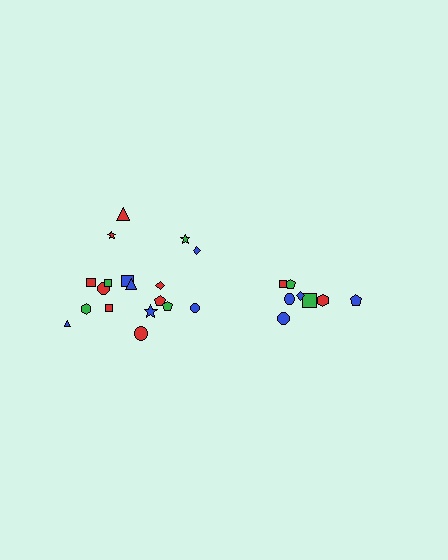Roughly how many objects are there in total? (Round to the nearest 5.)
Roughly 25 objects in total.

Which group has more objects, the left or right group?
The left group.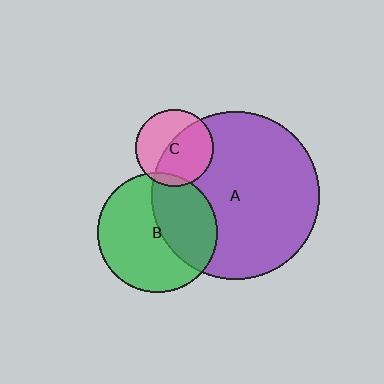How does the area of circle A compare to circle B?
Approximately 2.0 times.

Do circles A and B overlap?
Yes.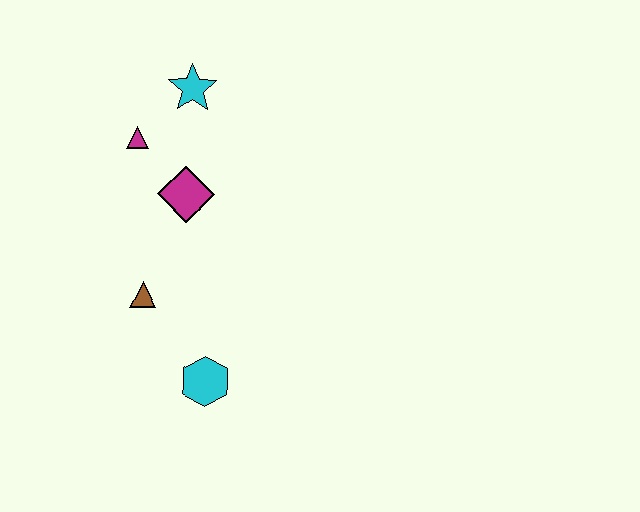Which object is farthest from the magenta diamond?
The cyan hexagon is farthest from the magenta diamond.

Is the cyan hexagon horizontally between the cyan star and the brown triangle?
No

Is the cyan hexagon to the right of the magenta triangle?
Yes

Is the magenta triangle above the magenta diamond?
Yes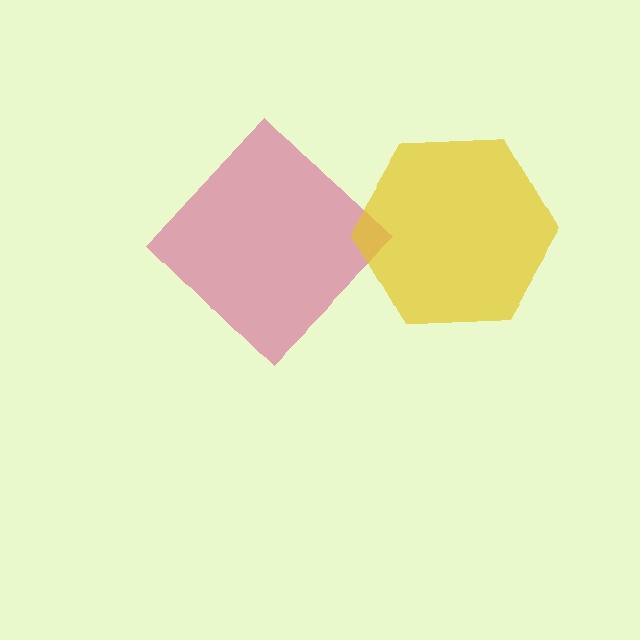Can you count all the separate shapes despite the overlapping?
Yes, there are 2 separate shapes.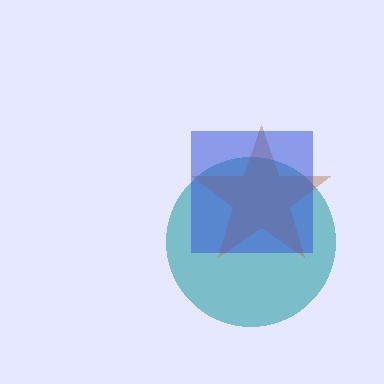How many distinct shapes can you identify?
There are 3 distinct shapes: a teal circle, a brown star, a blue square.